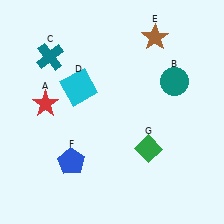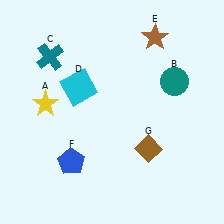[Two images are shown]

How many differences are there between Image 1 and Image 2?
There are 2 differences between the two images.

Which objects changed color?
A changed from red to yellow. G changed from green to brown.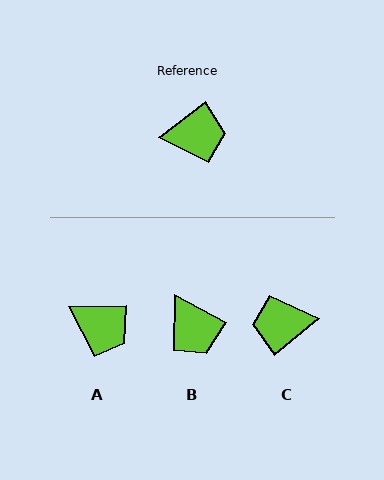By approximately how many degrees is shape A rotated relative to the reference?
Approximately 36 degrees clockwise.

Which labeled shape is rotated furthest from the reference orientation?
C, about 179 degrees away.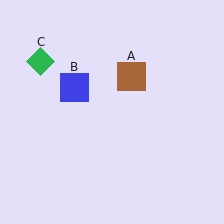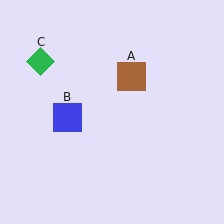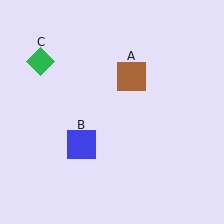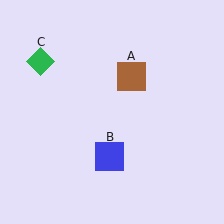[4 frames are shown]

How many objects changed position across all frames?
1 object changed position: blue square (object B).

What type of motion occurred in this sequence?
The blue square (object B) rotated counterclockwise around the center of the scene.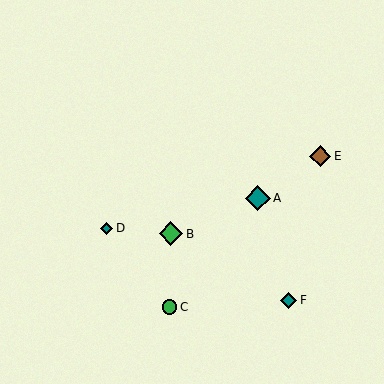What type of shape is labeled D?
Shape D is a teal diamond.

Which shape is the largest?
The teal diamond (labeled A) is the largest.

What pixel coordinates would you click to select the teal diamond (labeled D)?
Click at (107, 228) to select the teal diamond D.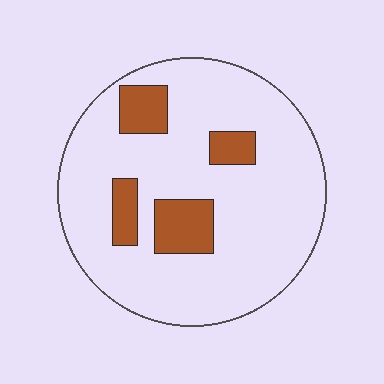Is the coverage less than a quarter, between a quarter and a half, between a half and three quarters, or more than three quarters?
Less than a quarter.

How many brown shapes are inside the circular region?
4.